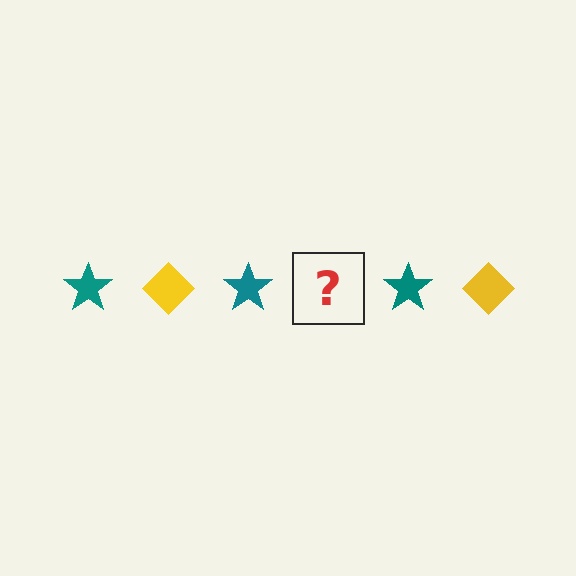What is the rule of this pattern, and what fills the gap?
The rule is that the pattern alternates between teal star and yellow diamond. The gap should be filled with a yellow diamond.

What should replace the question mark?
The question mark should be replaced with a yellow diamond.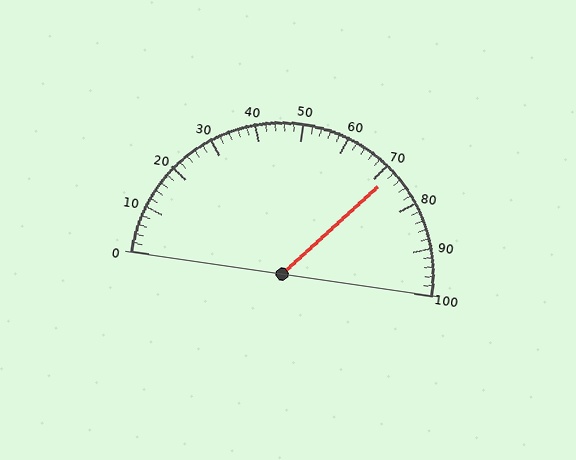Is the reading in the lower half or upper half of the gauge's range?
The reading is in the upper half of the range (0 to 100).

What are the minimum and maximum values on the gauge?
The gauge ranges from 0 to 100.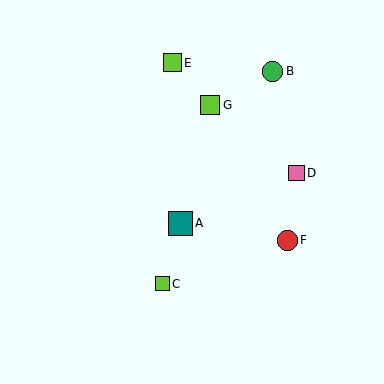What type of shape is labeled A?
Shape A is a teal square.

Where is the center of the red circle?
The center of the red circle is at (288, 240).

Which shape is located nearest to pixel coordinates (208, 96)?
The lime square (labeled G) at (210, 105) is nearest to that location.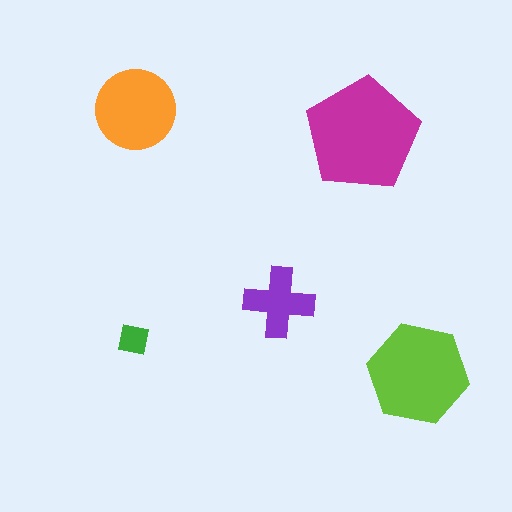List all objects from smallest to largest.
The green square, the purple cross, the orange circle, the lime hexagon, the magenta pentagon.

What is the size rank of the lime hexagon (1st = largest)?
2nd.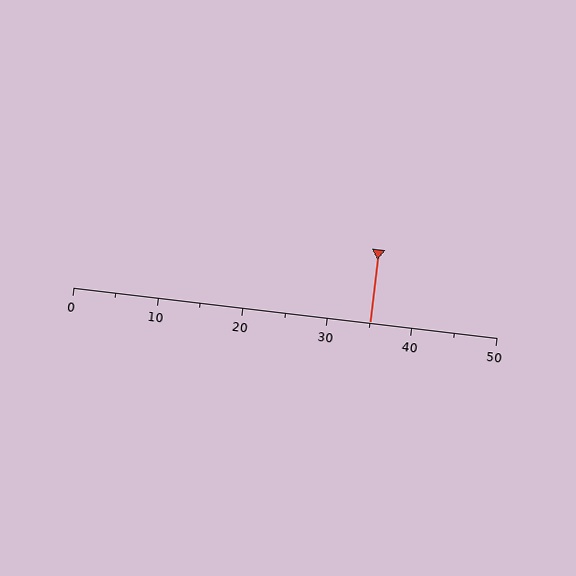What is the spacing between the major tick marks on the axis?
The major ticks are spaced 10 apart.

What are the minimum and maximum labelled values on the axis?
The axis runs from 0 to 50.